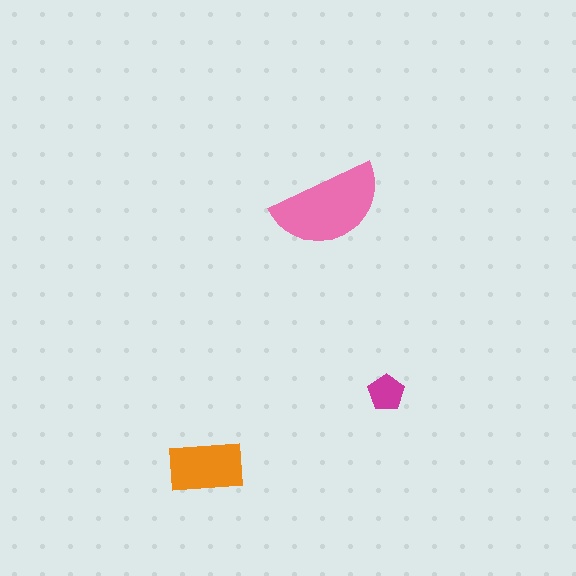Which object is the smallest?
The magenta pentagon.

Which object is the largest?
The pink semicircle.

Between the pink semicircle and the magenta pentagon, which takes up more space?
The pink semicircle.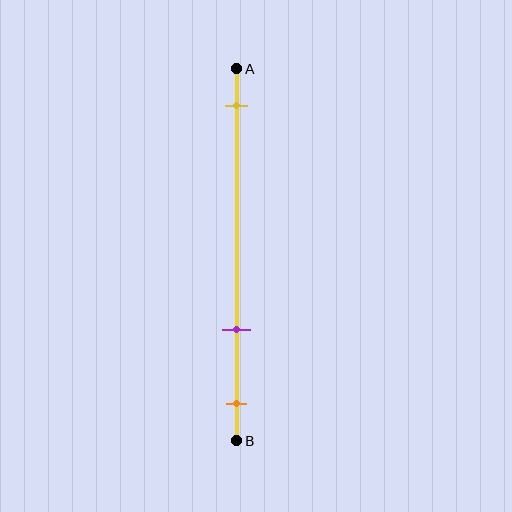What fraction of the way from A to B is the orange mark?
The orange mark is approximately 90% (0.9) of the way from A to B.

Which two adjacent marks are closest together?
The purple and orange marks are the closest adjacent pair.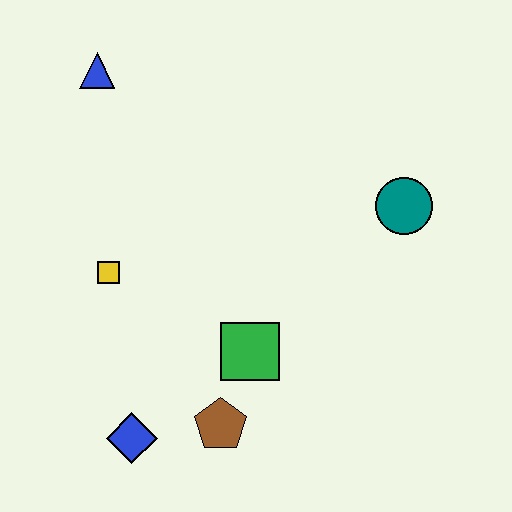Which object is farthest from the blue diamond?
The blue triangle is farthest from the blue diamond.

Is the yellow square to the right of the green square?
No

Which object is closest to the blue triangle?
The yellow square is closest to the blue triangle.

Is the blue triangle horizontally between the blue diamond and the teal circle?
No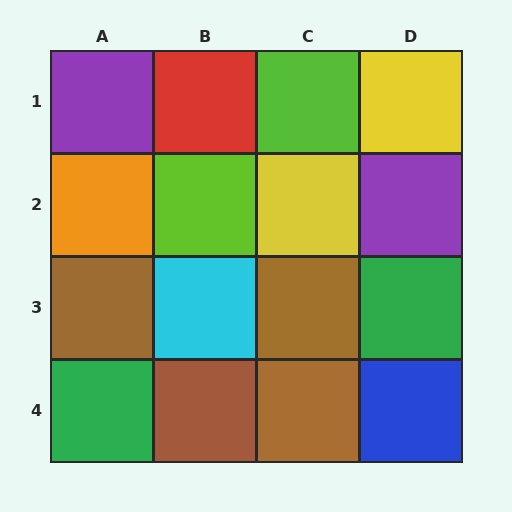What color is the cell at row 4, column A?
Green.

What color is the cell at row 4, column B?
Brown.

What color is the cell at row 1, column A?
Purple.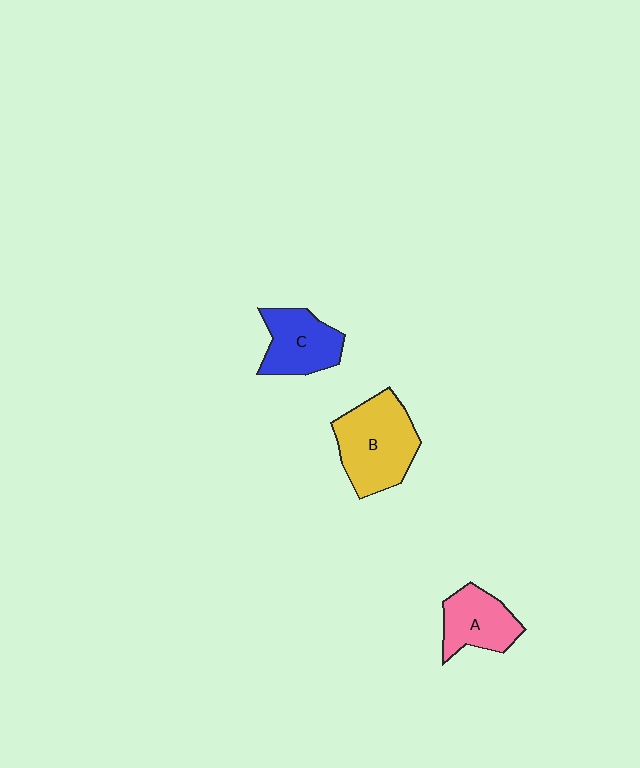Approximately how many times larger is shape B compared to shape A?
Approximately 1.5 times.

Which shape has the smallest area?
Shape A (pink).